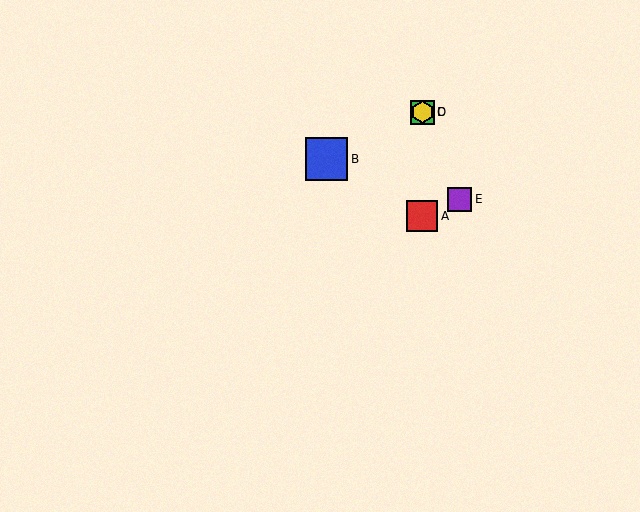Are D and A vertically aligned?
Yes, both are at x≈422.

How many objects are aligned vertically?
3 objects (A, C, D) are aligned vertically.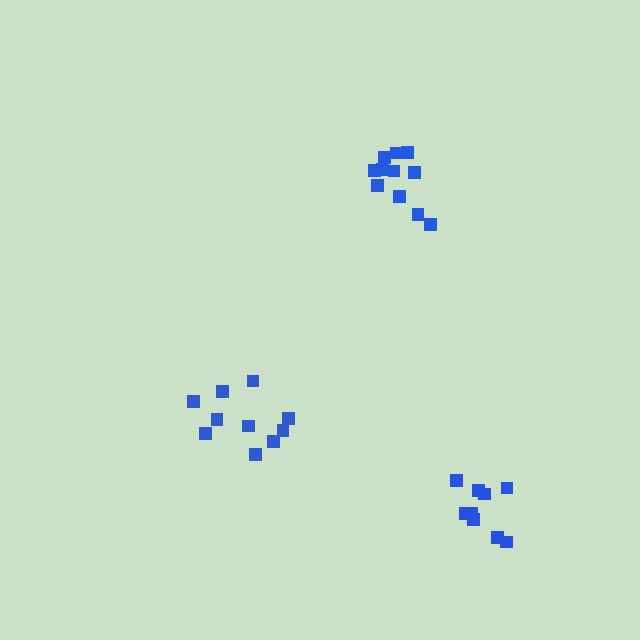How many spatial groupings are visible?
There are 3 spatial groupings.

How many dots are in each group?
Group 1: 11 dots, Group 2: 10 dots, Group 3: 9 dots (30 total).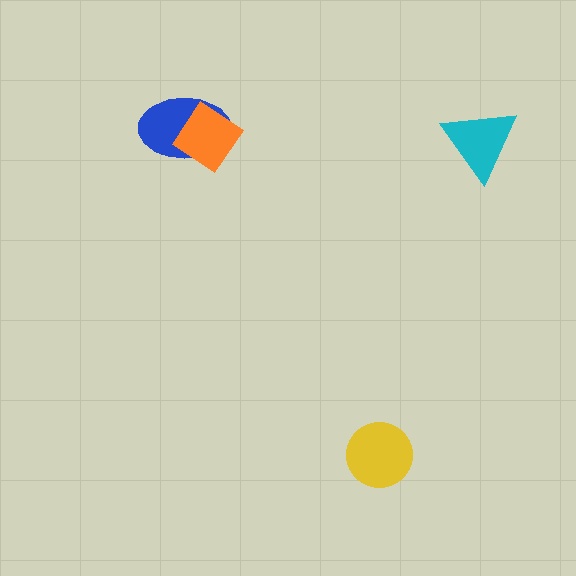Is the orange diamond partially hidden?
No, no other shape covers it.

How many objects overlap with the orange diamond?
1 object overlaps with the orange diamond.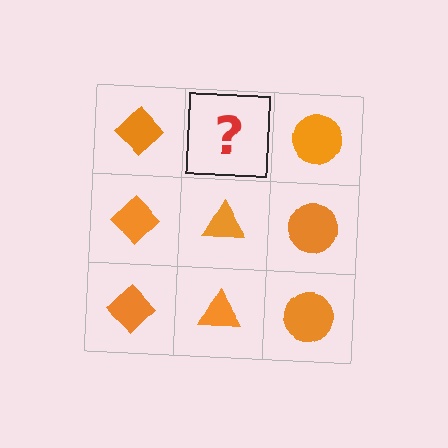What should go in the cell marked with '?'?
The missing cell should contain an orange triangle.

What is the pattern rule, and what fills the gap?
The rule is that each column has a consistent shape. The gap should be filled with an orange triangle.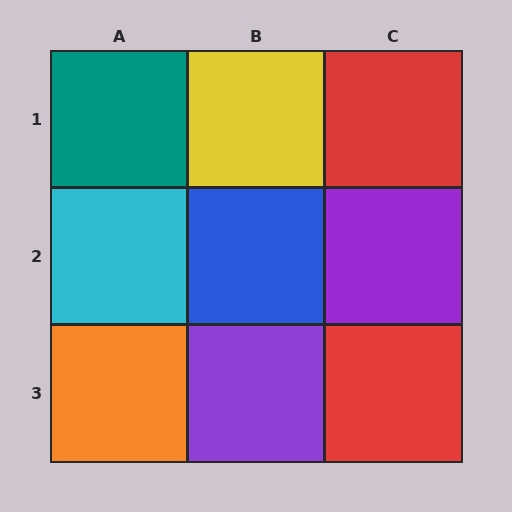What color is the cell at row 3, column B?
Purple.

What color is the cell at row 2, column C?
Purple.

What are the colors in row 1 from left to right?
Teal, yellow, red.